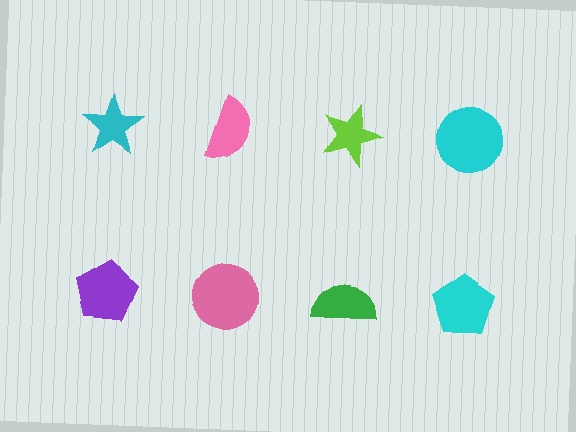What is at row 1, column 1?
A cyan star.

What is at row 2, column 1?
A purple pentagon.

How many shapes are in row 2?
4 shapes.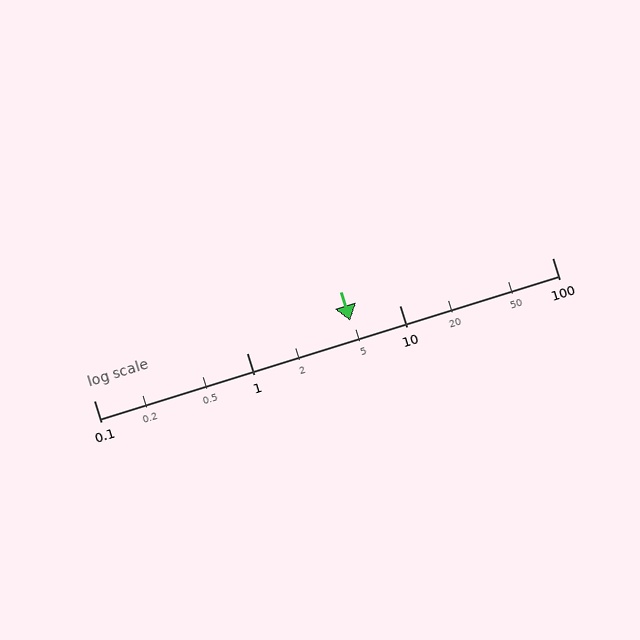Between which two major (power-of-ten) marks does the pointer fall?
The pointer is between 1 and 10.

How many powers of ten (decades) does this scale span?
The scale spans 3 decades, from 0.1 to 100.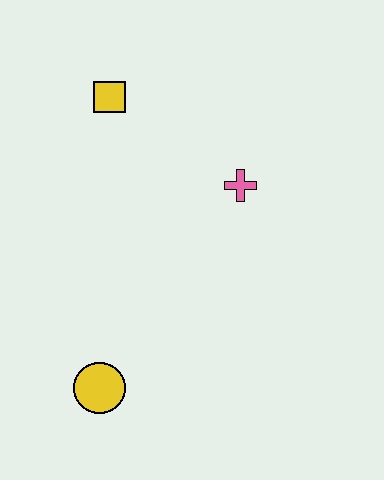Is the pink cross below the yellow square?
Yes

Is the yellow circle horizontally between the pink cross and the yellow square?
No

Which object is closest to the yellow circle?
The pink cross is closest to the yellow circle.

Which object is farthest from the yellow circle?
The yellow square is farthest from the yellow circle.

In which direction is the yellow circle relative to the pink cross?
The yellow circle is below the pink cross.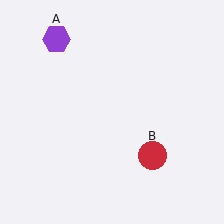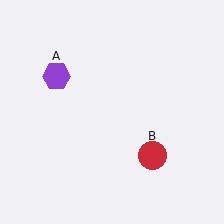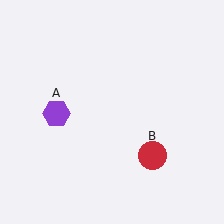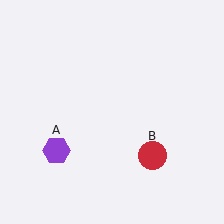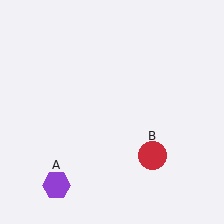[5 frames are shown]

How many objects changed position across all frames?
1 object changed position: purple hexagon (object A).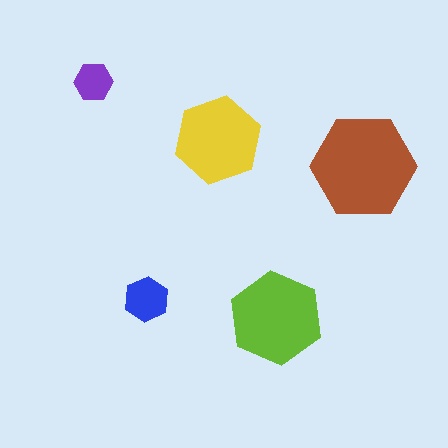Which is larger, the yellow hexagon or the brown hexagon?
The brown one.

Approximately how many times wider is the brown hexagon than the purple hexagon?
About 2.5 times wider.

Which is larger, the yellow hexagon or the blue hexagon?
The yellow one.